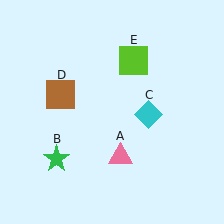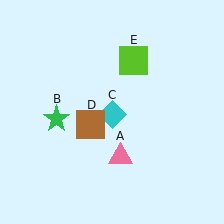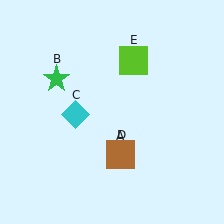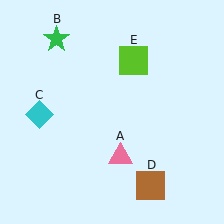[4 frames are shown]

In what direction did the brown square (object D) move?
The brown square (object D) moved down and to the right.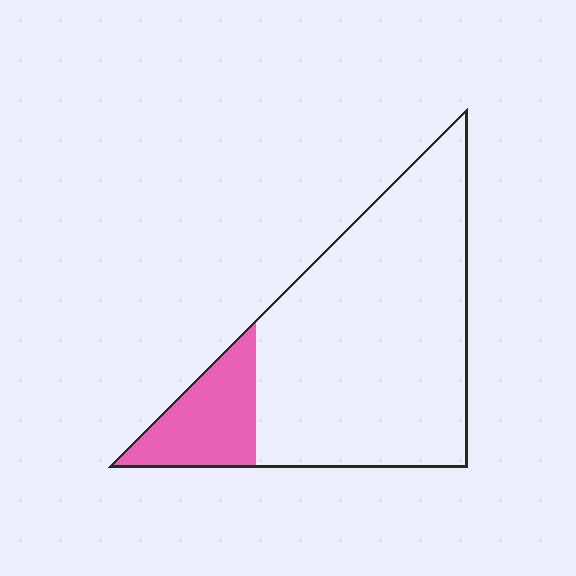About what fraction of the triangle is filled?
About one sixth (1/6).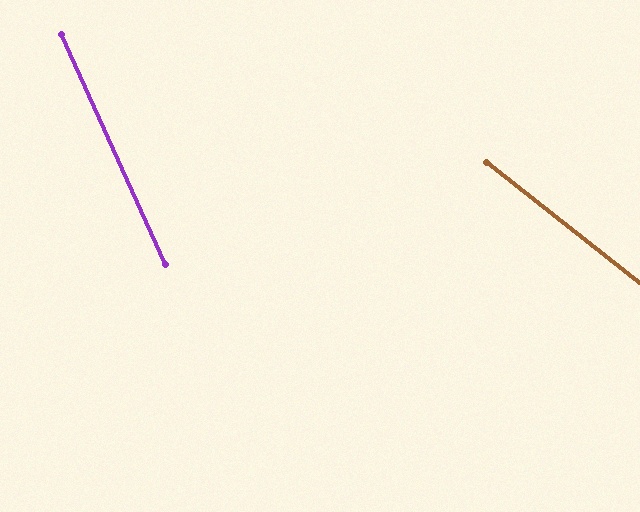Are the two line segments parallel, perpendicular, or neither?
Neither parallel nor perpendicular — they differ by about 27°.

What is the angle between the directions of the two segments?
Approximately 27 degrees.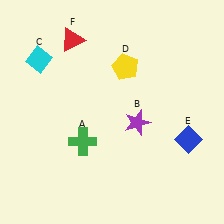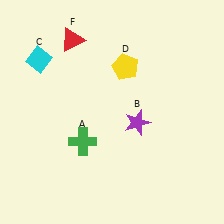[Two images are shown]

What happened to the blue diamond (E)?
The blue diamond (E) was removed in Image 2. It was in the bottom-right area of Image 1.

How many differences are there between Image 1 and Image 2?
There is 1 difference between the two images.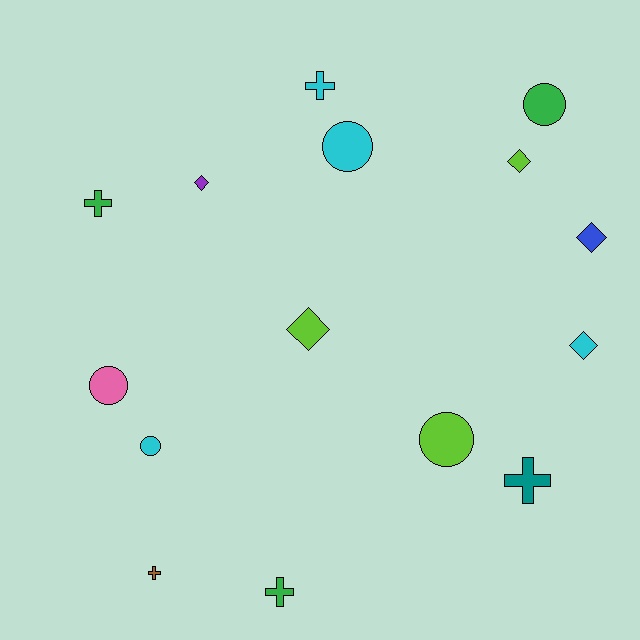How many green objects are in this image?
There are 3 green objects.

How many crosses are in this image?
There are 5 crosses.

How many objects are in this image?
There are 15 objects.